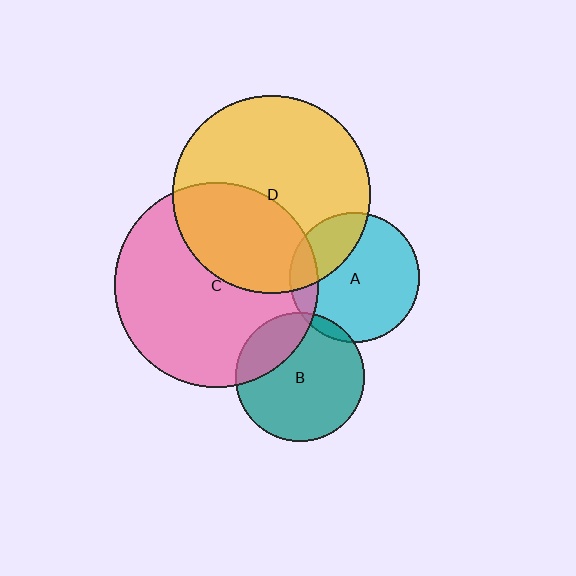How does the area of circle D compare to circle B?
Approximately 2.4 times.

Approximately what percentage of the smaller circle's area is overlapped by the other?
Approximately 15%.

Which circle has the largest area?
Circle C (pink).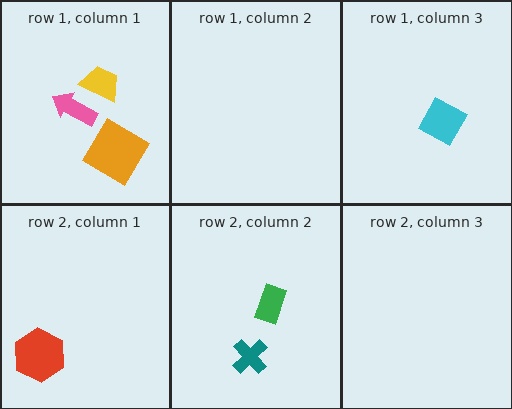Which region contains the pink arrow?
The row 1, column 1 region.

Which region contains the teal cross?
The row 2, column 2 region.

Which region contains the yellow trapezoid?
The row 1, column 1 region.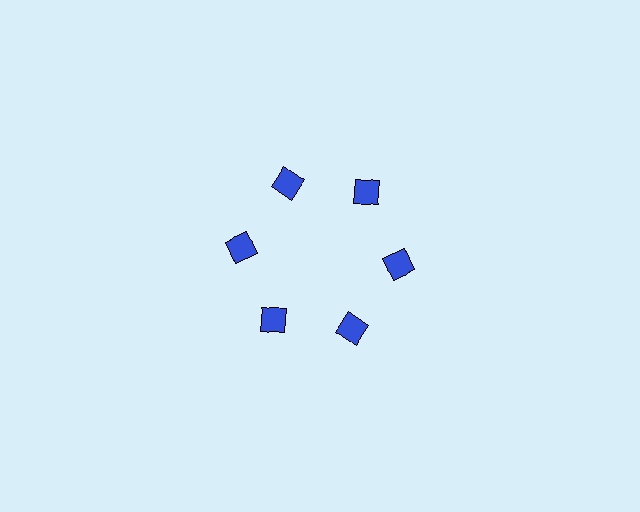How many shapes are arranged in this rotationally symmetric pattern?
There are 6 shapes, arranged in 6 groups of 1.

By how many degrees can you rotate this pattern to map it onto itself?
The pattern maps onto itself every 60 degrees of rotation.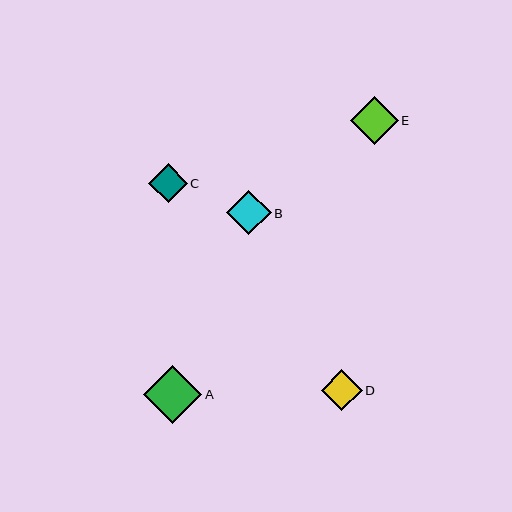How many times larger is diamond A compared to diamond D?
Diamond A is approximately 1.4 times the size of diamond D.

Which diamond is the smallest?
Diamond C is the smallest with a size of approximately 39 pixels.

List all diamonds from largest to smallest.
From largest to smallest: A, E, B, D, C.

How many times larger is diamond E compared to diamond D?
Diamond E is approximately 1.2 times the size of diamond D.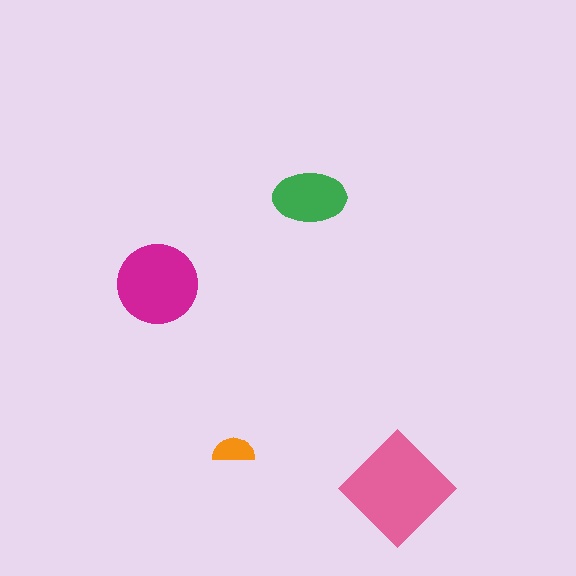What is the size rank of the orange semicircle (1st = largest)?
4th.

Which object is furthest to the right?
The pink diamond is rightmost.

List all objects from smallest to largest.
The orange semicircle, the green ellipse, the magenta circle, the pink diamond.